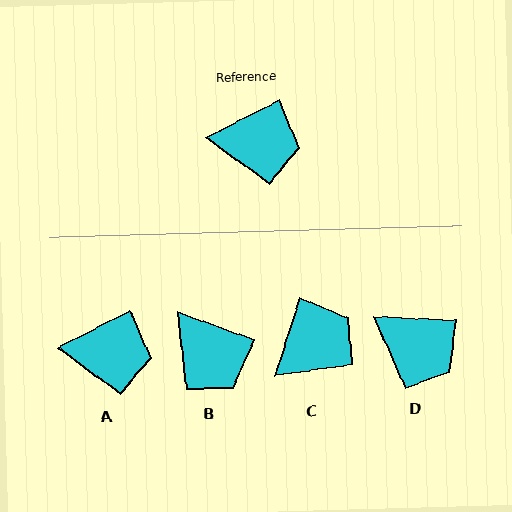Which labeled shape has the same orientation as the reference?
A.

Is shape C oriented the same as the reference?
No, it is off by about 45 degrees.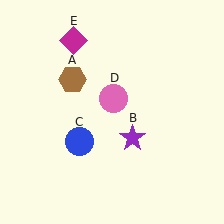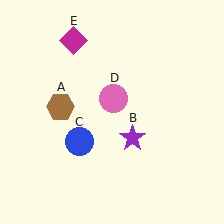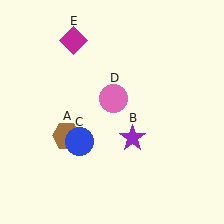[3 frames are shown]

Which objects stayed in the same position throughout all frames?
Purple star (object B) and blue circle (object C) and pink circle (object D) and magenta diamond (object E) remained stationary.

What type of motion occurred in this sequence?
The brown hexagon (object A) rotated counterclockwise around the center of the scene.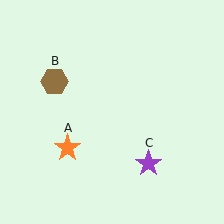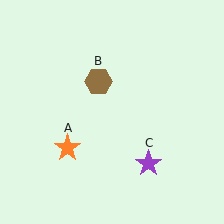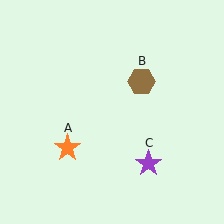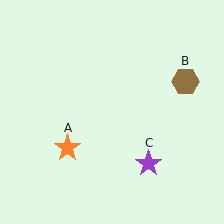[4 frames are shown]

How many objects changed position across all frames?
1 object changed position: brown hexagon (object B).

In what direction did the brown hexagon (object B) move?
The brown hexagon (object B) moved right.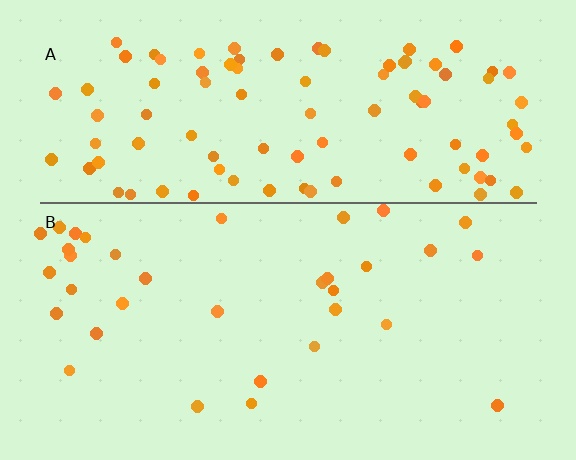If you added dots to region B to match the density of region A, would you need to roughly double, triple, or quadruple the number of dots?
Approximately triple.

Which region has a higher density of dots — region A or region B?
A (the top).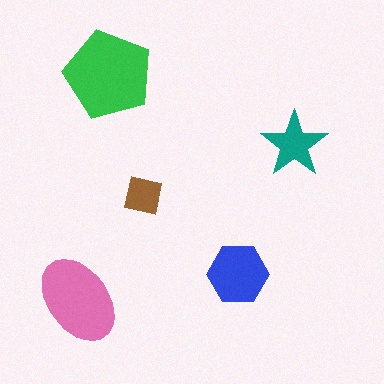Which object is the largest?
The green pentagon.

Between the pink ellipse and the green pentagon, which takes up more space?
The green pentagon.